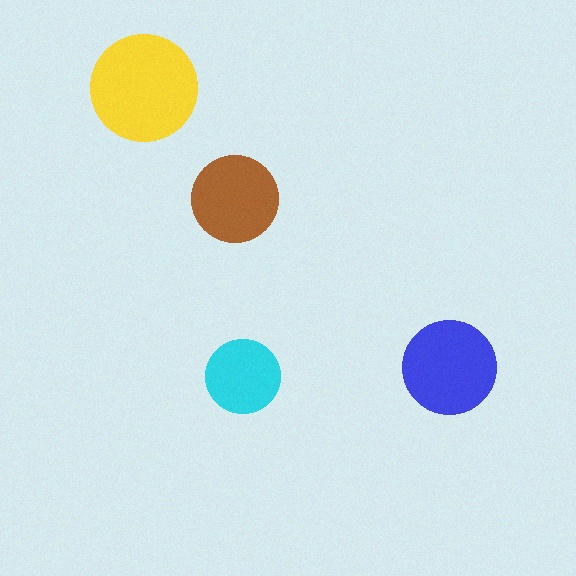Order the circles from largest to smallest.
the yellow one, the blue one, the brown one, the cyan one.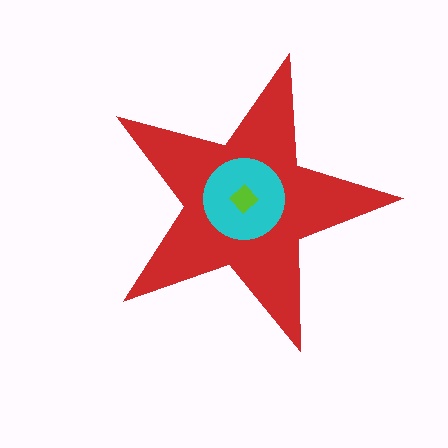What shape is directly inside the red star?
The cyan circle.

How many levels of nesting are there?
3.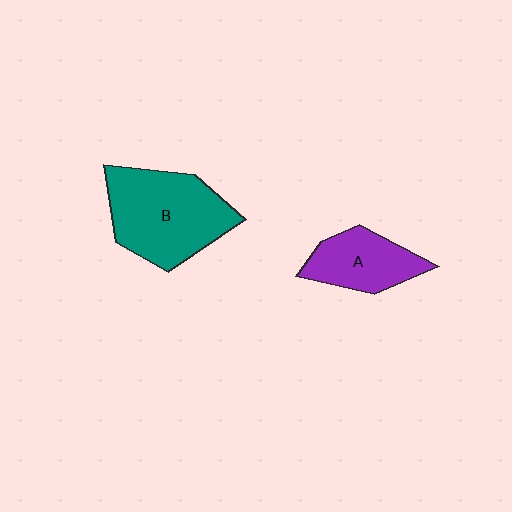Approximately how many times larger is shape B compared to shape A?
Approximately 1.7 times.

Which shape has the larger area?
Shape B (teal).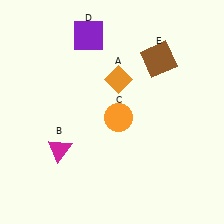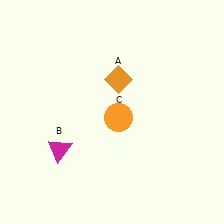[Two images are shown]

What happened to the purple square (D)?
The purple square (D) was removed in Image 2. It was in the top-left area of Image 1.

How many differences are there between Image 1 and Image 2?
There are 2 differences between the two images.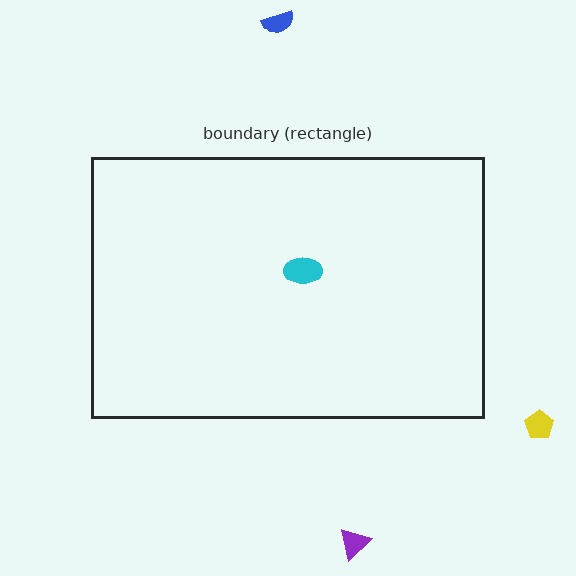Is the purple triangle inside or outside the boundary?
Outside.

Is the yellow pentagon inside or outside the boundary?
Outside.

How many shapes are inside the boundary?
1 inside, 3 outside.